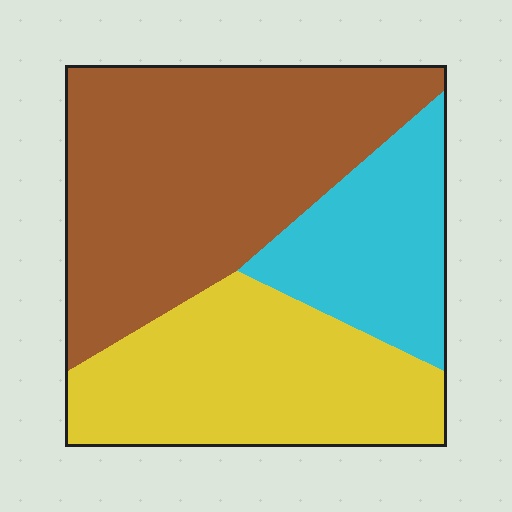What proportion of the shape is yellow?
Yellow takes up between a quarter and a half of the shape.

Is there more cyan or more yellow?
Yellow.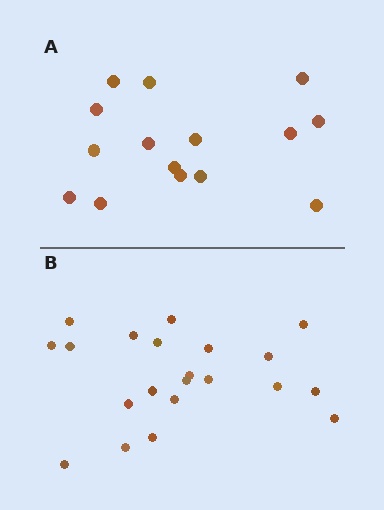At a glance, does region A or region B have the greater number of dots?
Region B (the bottom region) has more dots.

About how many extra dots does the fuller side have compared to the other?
Region B has about 6 more dots than region A.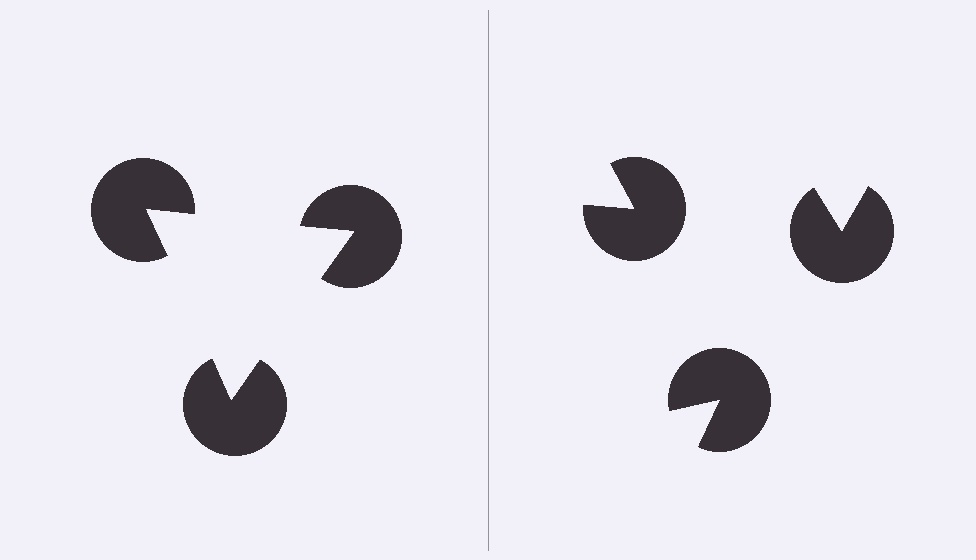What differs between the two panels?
The pac-man discs are positioned identically on both sides; only the wedge orientations differ. On the left they align to a triangle; on the right they are misaligned.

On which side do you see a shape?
An illusory triangle appears on the left side. On the right side the wedge cuts are rotated, so no coherent shape forms.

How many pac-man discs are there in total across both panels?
6 — 3 on each side.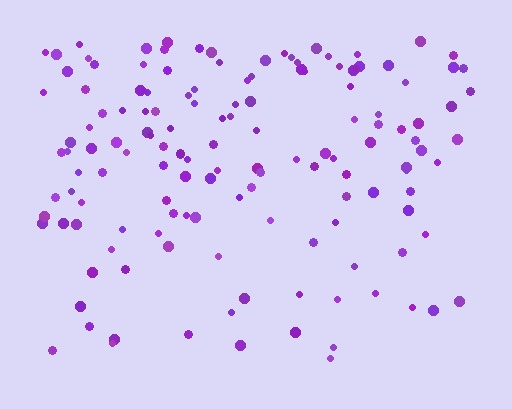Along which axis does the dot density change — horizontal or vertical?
Vertical.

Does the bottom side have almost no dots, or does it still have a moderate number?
Still a moderate number, just noticeably fewer than the top.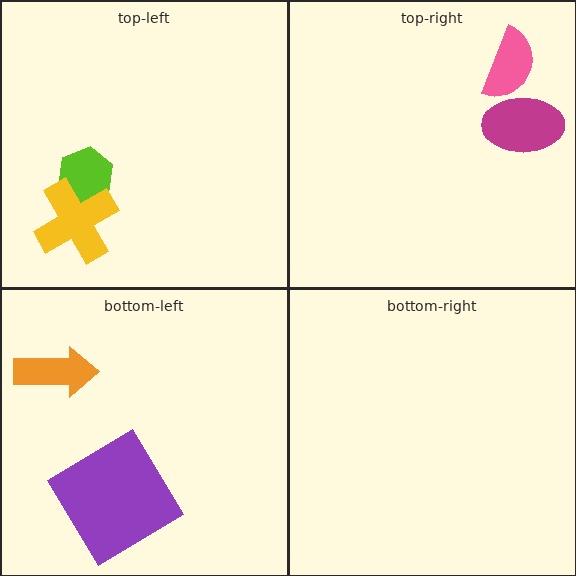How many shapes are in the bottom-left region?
2.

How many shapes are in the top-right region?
2.